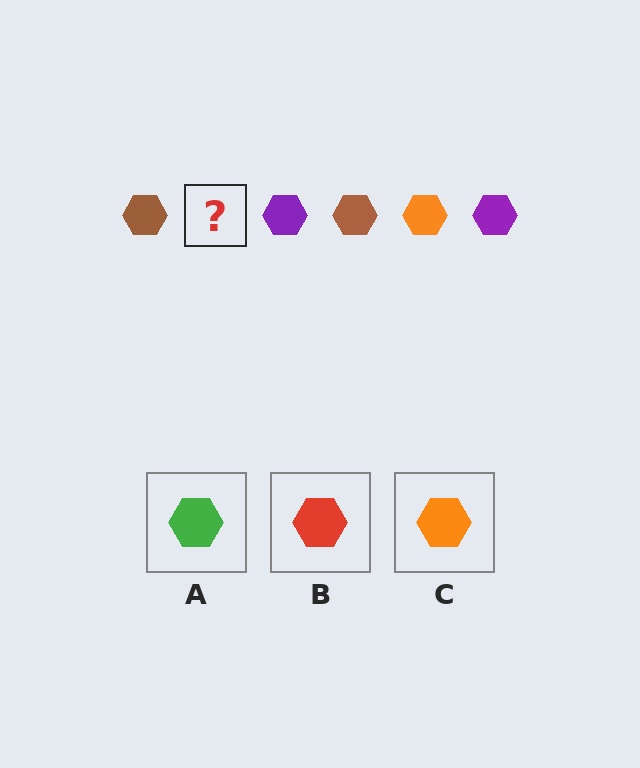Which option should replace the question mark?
Option C.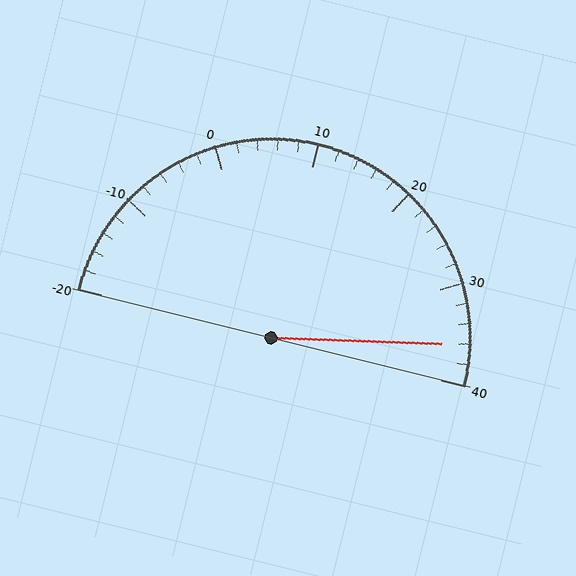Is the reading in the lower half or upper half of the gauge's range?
The reading is in the upper half of the range (-20 to 40).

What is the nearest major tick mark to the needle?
The nearest major tick mark is 40.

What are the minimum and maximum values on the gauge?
The gauge ranges from -20 to 40.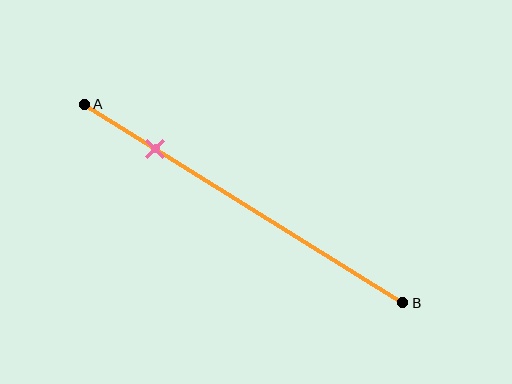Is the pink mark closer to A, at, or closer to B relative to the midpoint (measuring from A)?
The pink mark is closer to point A than the midpoint of segment AB.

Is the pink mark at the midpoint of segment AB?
No, the mark is at about 20% from A, not at the 50% midpoint.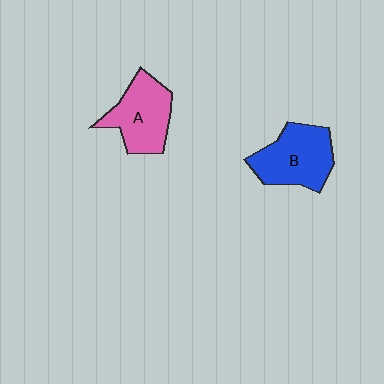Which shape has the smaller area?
Shape A (pink).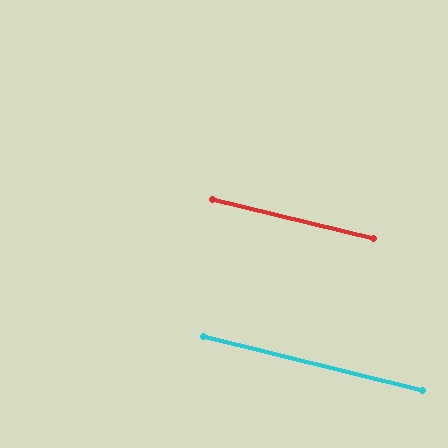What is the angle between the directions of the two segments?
Approximately 0 degrees.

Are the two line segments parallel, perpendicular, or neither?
Parallel — their directions differ by only 0.3°.